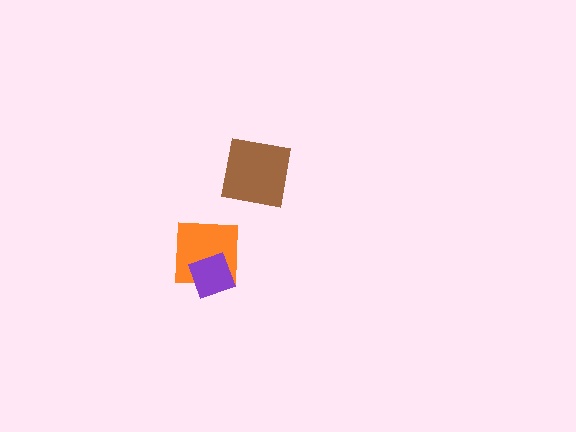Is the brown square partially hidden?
No, no other shape covers it.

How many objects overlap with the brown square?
0 objects overlap with the brown square.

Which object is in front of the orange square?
The purple diamond is in front of the orange square.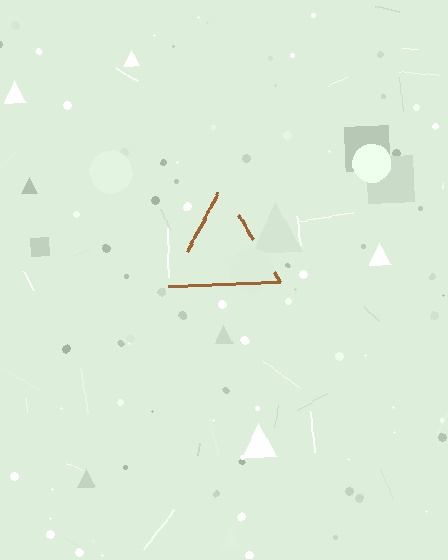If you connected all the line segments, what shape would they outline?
They would outline a triangle.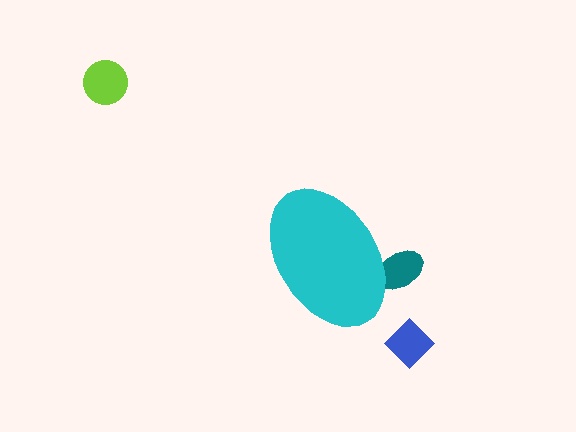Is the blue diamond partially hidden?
No, the blue diamond is fully visible.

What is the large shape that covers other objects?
A cyan ellipse.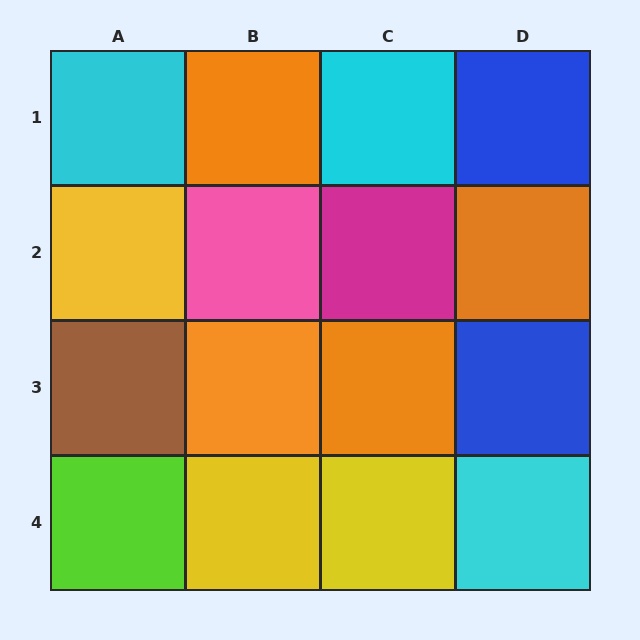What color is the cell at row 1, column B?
Orange.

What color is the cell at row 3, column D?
Blue.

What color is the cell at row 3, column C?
Orange.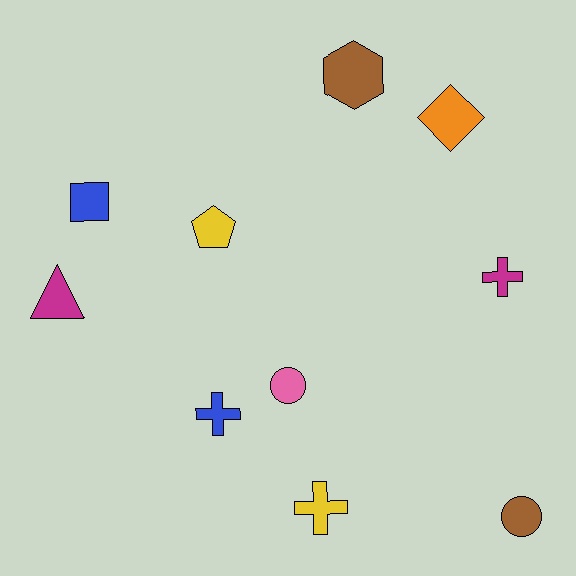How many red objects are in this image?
There are no red objects.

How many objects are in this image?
There are 10 objects.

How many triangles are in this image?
There is 1 triangle.